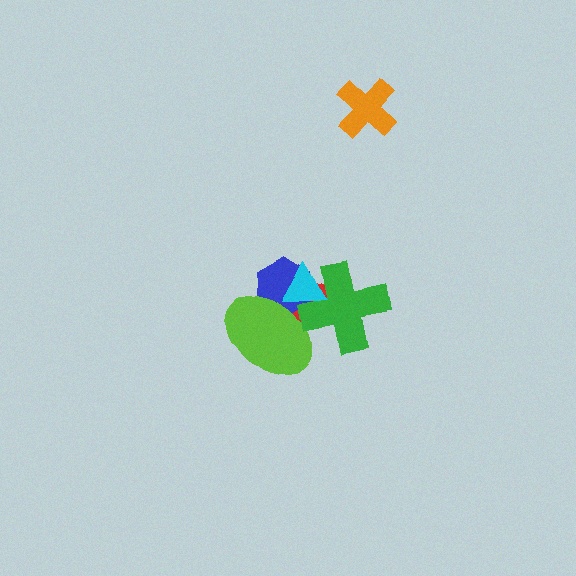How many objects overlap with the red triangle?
4 objects overlap with the red triangle.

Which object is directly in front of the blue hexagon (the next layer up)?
The lime ellipse is directly in front of the blue hexagon.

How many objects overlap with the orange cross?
0 objects overlap with the orange cross.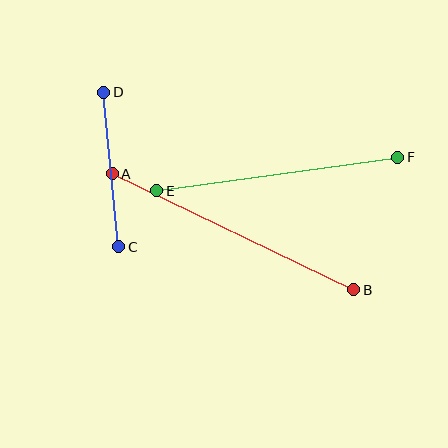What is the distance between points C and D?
The distance is approximately 155 pixels.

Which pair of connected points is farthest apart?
Points A and B are farthest apart.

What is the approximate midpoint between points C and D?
The midpoint is at approximately (111, 170) pixels.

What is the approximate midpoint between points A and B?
The midpoint is at approximately (233, 232) pixels.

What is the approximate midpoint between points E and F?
The midpoint is at approximately (277, 174) pixels.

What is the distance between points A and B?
The distance is approximately 268 pixels.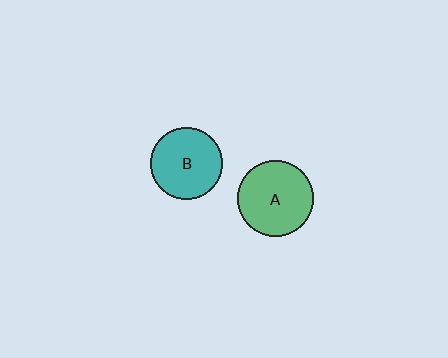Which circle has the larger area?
Circle A (green).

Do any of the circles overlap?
No, none of the circles overlap.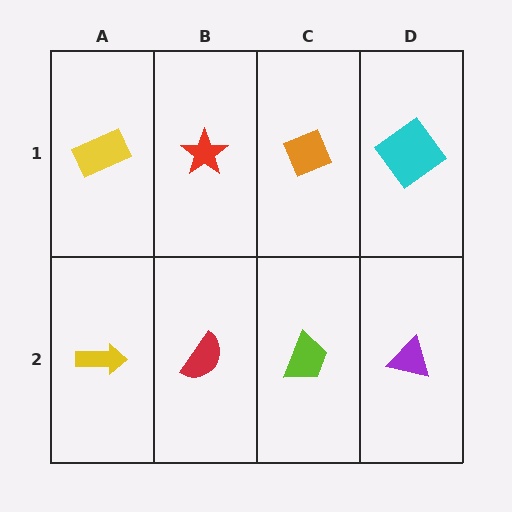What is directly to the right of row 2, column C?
A purple triangle.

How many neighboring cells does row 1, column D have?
2.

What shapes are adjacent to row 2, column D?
A cyan diamond (row 1, column D), a lime trapezoid (row 2, column C).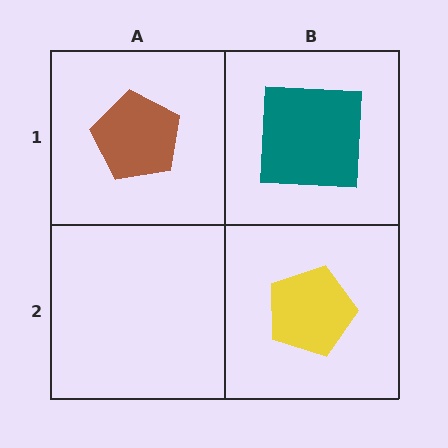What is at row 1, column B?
A teal square.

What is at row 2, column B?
A yellow pentagon.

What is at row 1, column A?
A brown pentagon.